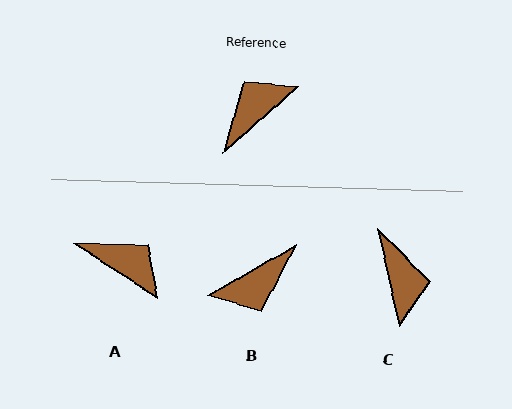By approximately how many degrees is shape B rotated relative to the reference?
Approximately 169 degrees counter-clockwise.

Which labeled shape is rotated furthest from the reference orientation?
B, about 169 degrees away.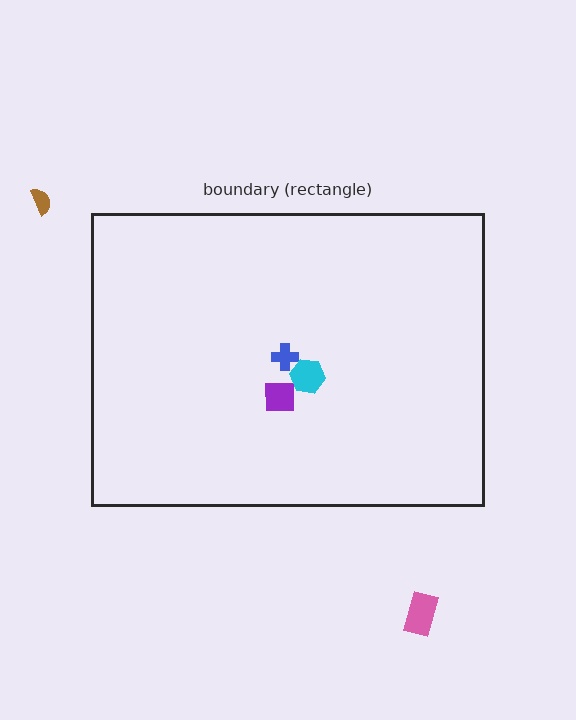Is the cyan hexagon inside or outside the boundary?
Inside.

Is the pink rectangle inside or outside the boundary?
Outside.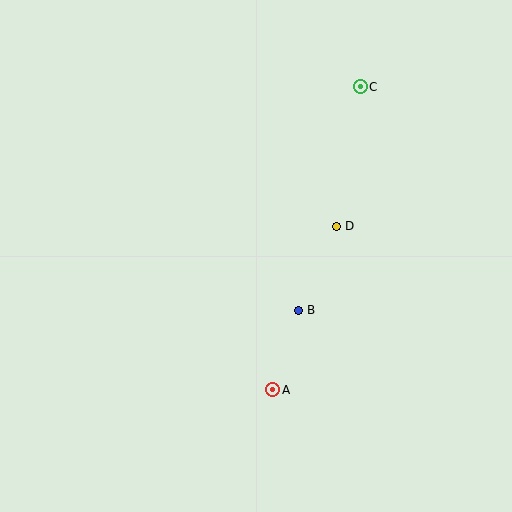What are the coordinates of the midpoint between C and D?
The midpoint between C and D is at (348, 157).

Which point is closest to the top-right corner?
Point C is closest to the top-right corner.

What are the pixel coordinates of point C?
Point C is at (360, 87).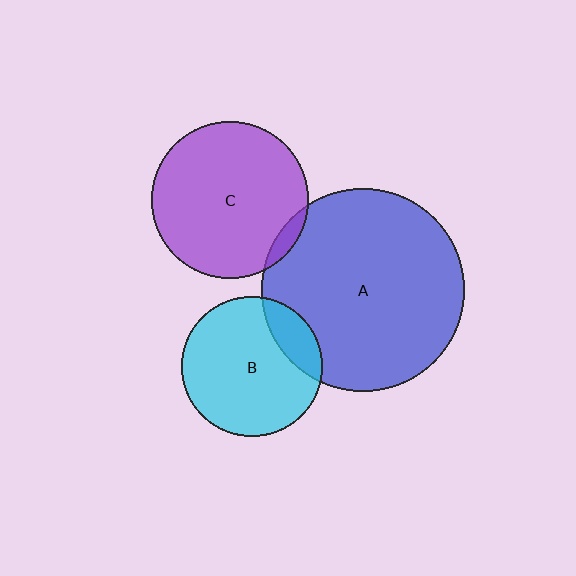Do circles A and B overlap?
Yes.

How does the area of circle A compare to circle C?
Approximately 1.7 times.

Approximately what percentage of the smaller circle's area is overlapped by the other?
Approximately 15%.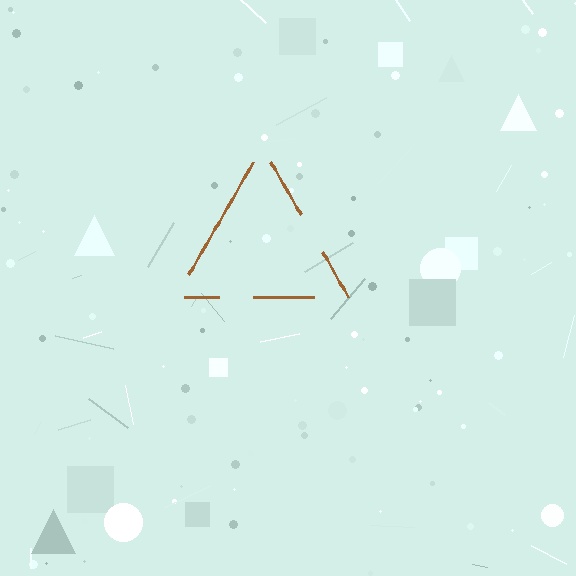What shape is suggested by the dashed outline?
The dashed outline suggests a triangle.